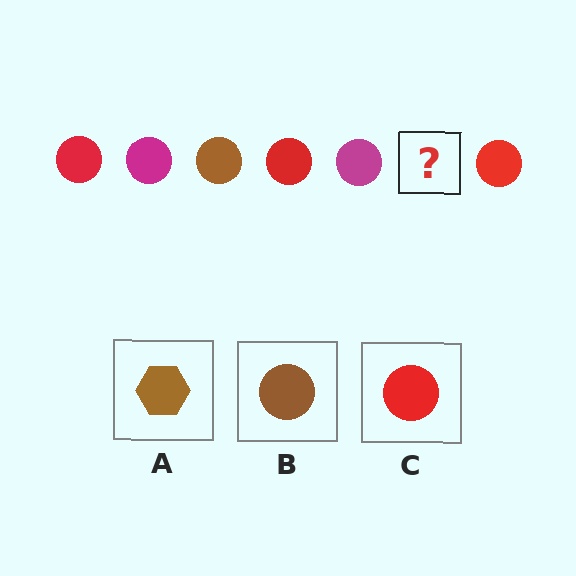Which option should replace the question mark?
Option B.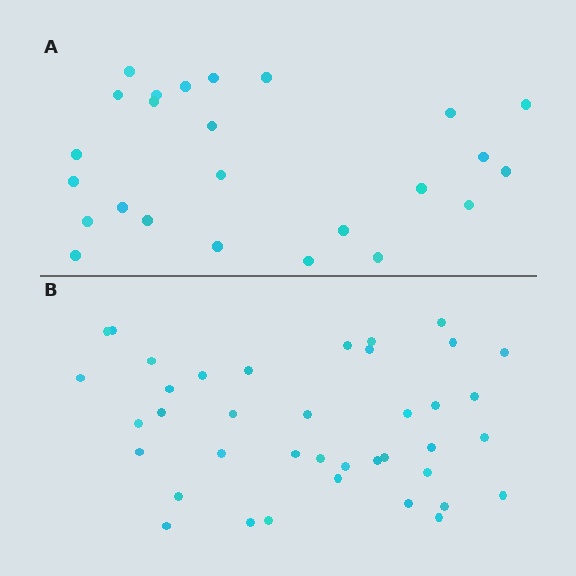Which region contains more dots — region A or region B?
Region B (the bottom region) has more dots.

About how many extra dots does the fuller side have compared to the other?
Region B has approximately 15 more dots than region A.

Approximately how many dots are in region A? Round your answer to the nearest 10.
About 20 dots. (The exact count is 25, which rounds to 20.)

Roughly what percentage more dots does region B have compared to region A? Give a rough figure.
About 55% more.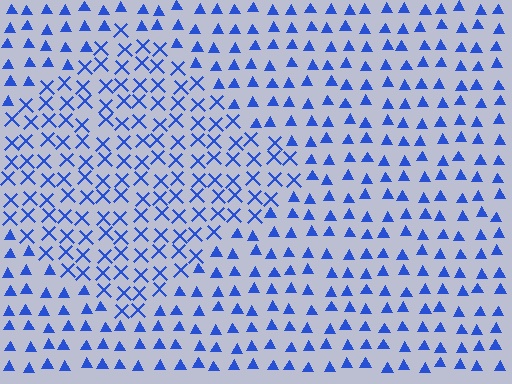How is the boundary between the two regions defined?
The boundary is defined by a change in element shape: X marks inside vs. triangles outside. All elements share the same color and spacing.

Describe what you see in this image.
The image is filled with small blue elements arranged in a uniform grid. A diamond-shaped region contains X marks, while the surrounding area contains triangles. The boundary is defined purely by the change in element shape.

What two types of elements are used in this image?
The image uses X marks inside the diamond region and triangles outside it.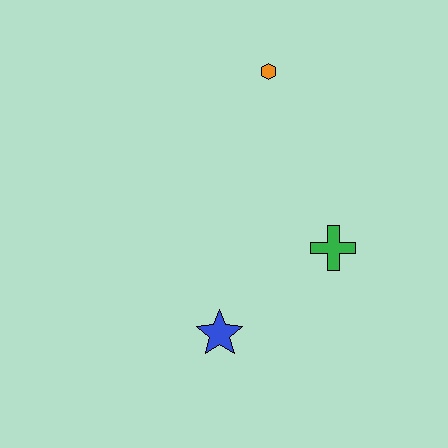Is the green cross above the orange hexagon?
No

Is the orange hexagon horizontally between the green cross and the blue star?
Yes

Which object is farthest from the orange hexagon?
The blue star is farthest from the orange hexagon.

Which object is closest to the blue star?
The green cross is closest to the blue star.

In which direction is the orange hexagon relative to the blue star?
The orange hexagon is above the blue star.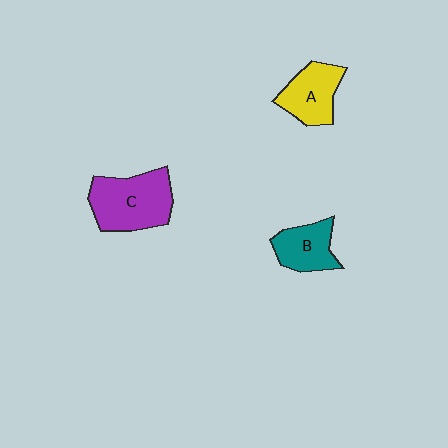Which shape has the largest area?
Shape C (purple).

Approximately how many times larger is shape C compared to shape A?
Approximately 1.5 times.